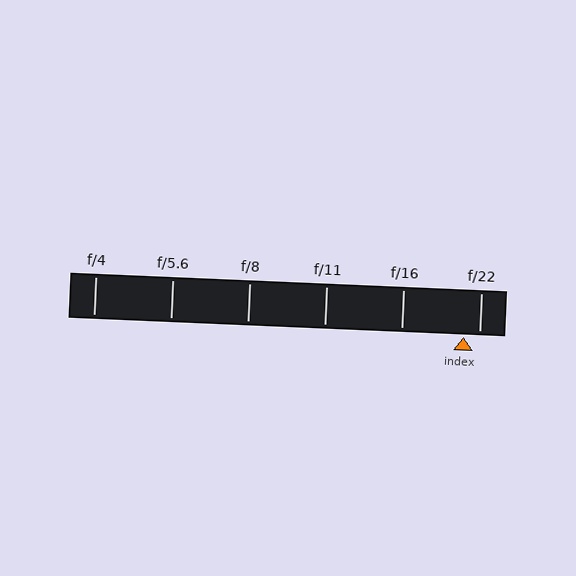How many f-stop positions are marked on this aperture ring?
There are 6 f-stop positions marked.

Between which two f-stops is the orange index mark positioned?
The index mark is between f/16 and f/22.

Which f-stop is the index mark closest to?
The index mark is closest to f/22.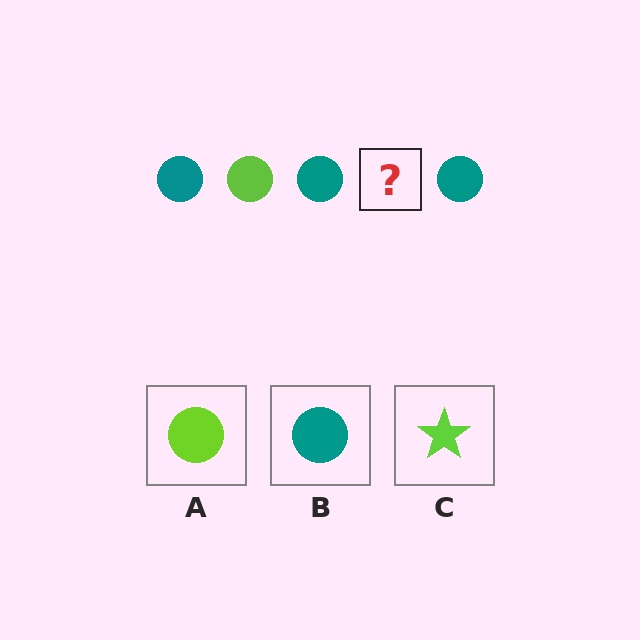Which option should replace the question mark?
Option A.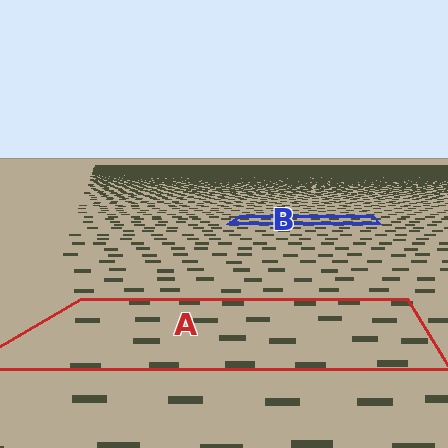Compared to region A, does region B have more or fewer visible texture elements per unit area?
Region B has more texture elements per unit area — they are packed more densely because it is farther away.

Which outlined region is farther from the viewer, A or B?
Region B is farther from the viewer — the texture elements inside it appear smaller and more densely packed.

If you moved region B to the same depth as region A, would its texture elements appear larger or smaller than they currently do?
They would appear larger. At a closer depth, the same texture elements are projected at a bigger on-screen size.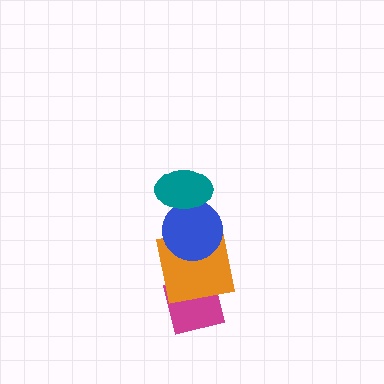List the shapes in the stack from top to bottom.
From top to bottom: the teal ellipse, the blue circle, the orange square, the magenta square.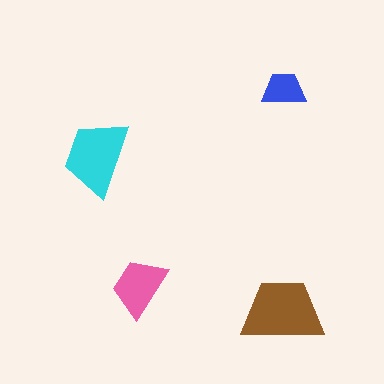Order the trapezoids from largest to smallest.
the brown one, the cyan one, the pink one, the blue one.